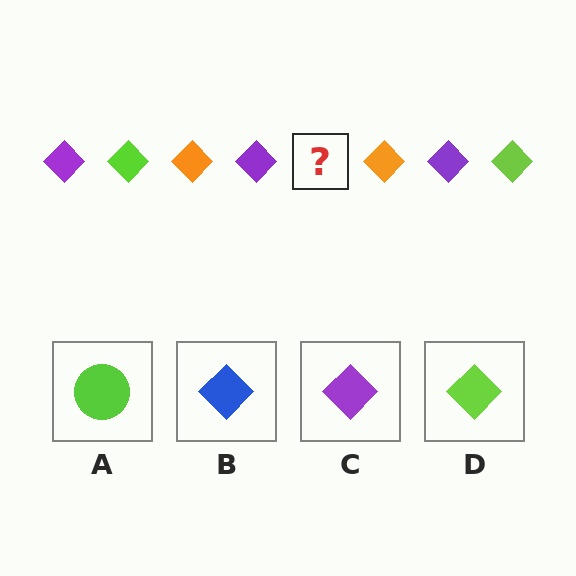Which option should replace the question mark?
Option D.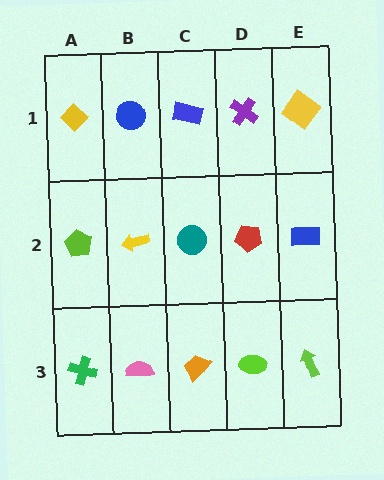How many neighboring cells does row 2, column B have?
4.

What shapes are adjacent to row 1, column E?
A blue rectangle (row 2, column E), a purple cross (row 1, column D).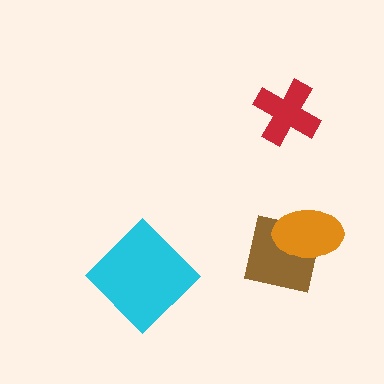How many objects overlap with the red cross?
0 objects overlap with the red cross.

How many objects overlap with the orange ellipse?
1 object overlaps with the orange ellipse.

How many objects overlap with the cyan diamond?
0 objects overlap with the cyan diamond.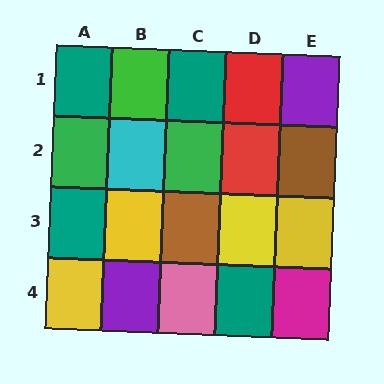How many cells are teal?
4 cells are teal.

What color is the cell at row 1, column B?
Green.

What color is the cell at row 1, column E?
Purple.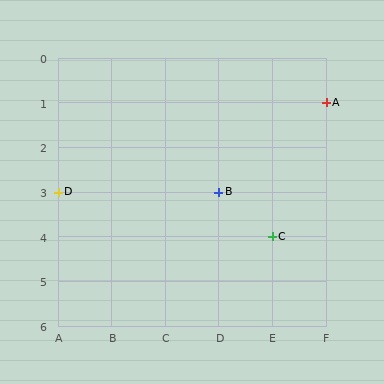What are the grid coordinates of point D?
Point D is at grid coordinates (A, 3).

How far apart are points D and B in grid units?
Points D and B are 3 columns apart.